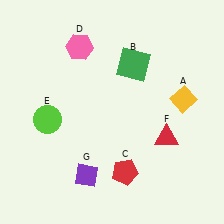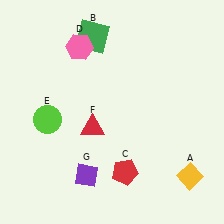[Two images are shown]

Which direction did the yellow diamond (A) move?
The yellow diamond (A) moved down.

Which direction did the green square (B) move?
The green square (B) moved left.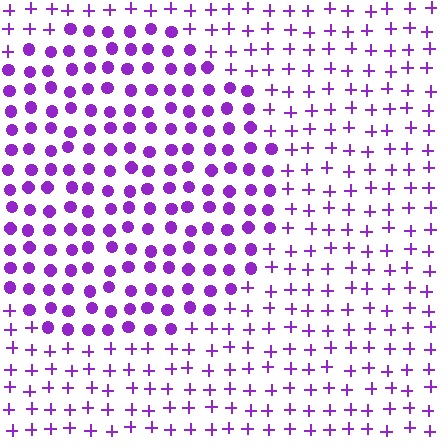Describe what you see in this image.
The image is filled with small purple elements arranged in a uniform grid. A circle-shaped region contains circles, while the surrounding area contains plus signs. The boundary is defined purely by the change in element shape.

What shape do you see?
I see a circle.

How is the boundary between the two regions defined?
The boundary is defined by a change in element shape: circles inside vs. plus signs outside. All elements share the same color and spacing.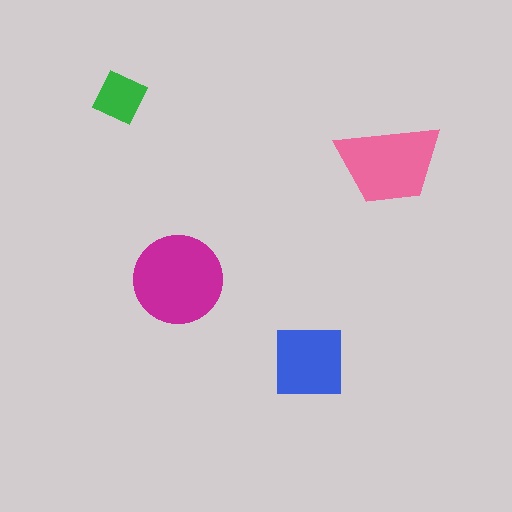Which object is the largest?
The magenta circle.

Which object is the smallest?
The green diamond.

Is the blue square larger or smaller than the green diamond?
Larger.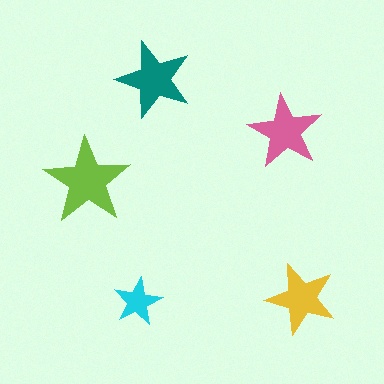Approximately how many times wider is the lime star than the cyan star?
About 2 times wider.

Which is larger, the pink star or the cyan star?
The pink one.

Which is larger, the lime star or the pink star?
The lime one.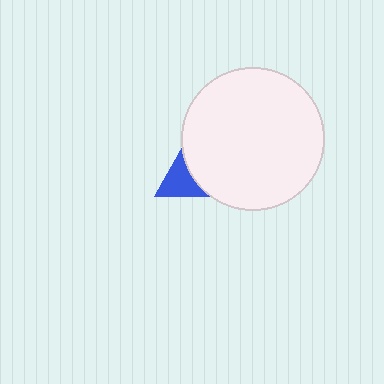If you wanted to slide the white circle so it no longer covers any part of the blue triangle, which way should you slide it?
Slide it right — that is the most direct way to separate the two shapes.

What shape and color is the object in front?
The object in front is a white circle.